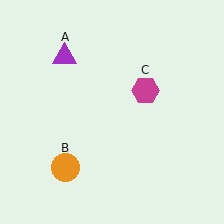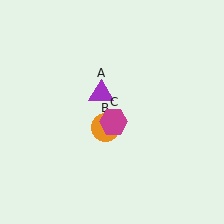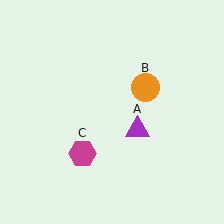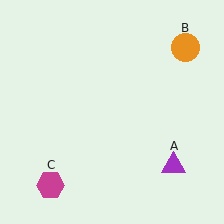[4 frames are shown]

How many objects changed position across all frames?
3 objects changed position: purple triangle (object A), orange circle (object B), magenta hexagon (object C).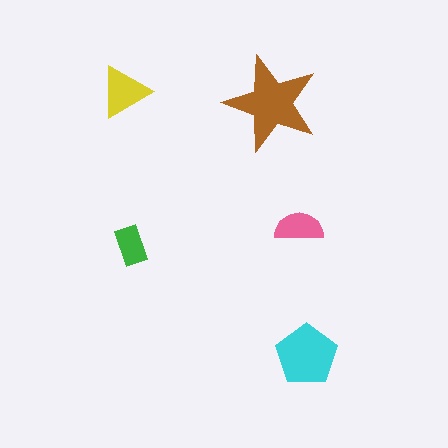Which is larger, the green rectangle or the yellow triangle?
The yellow triangle.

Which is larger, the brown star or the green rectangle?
The brown star.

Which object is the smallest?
The green rectangle.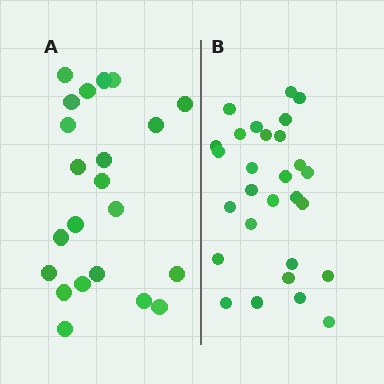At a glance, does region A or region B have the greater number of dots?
Region B (the right region) has more dots.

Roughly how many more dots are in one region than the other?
Region B has about 6 more dots than region A.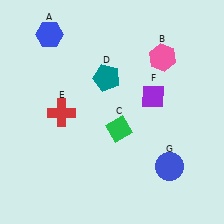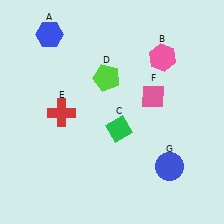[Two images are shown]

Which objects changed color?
D changed from teal to lime. F changed from purple to pink.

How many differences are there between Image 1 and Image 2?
There are 2 differences between the two images.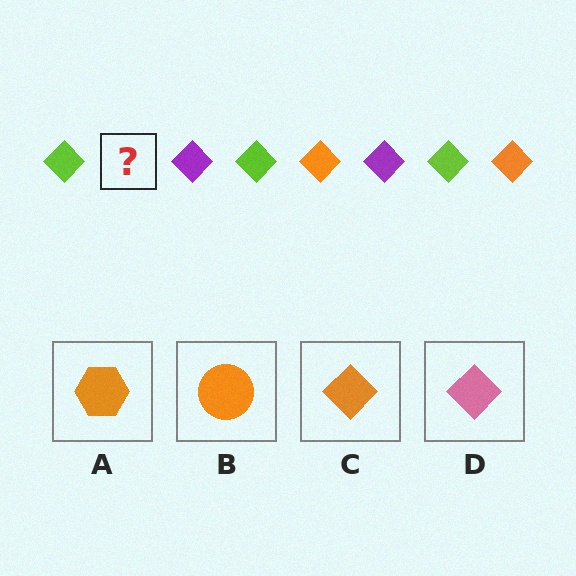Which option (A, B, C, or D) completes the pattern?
C.